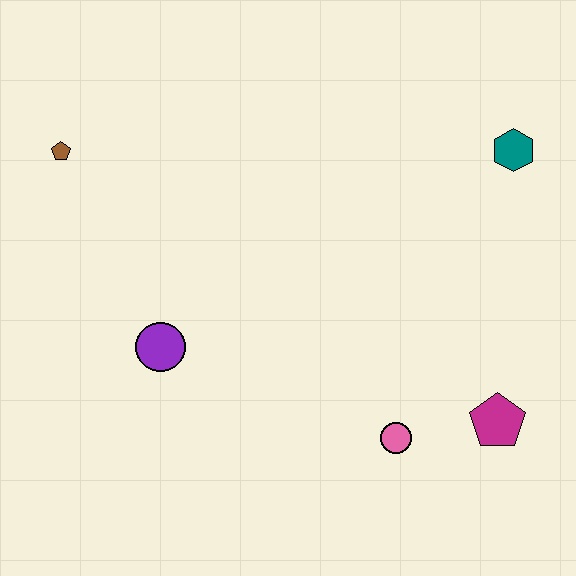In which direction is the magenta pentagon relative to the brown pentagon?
The magenta pentagon is to the right of the brown pentagon.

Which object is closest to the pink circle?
The magenta pentagon is closest to the pink circle.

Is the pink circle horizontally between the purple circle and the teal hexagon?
Yes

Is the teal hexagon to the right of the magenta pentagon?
Yes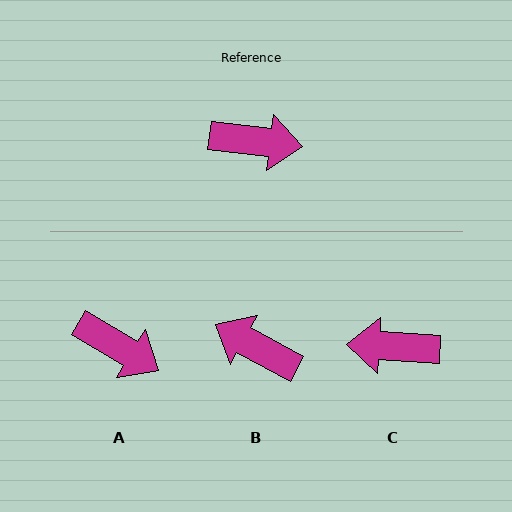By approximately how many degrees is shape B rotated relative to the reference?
Approximately 158 degrees counter-clockwise.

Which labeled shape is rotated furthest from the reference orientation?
C, about 176 degrees away.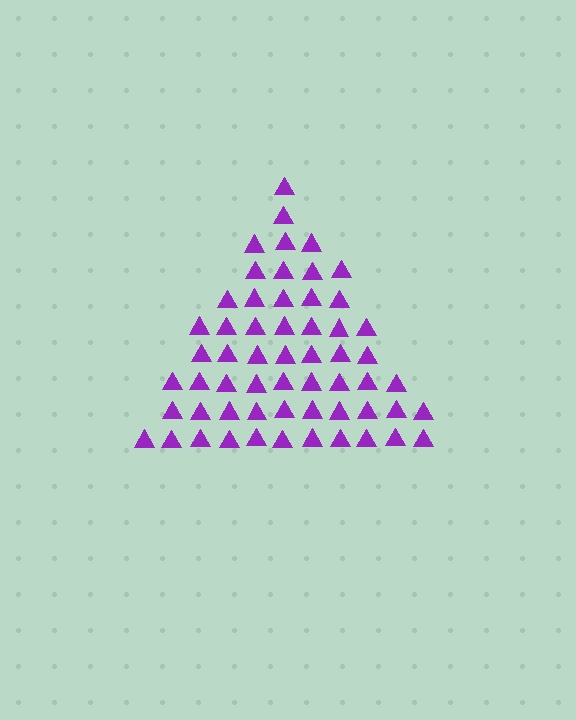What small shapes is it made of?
It is made of small triangles.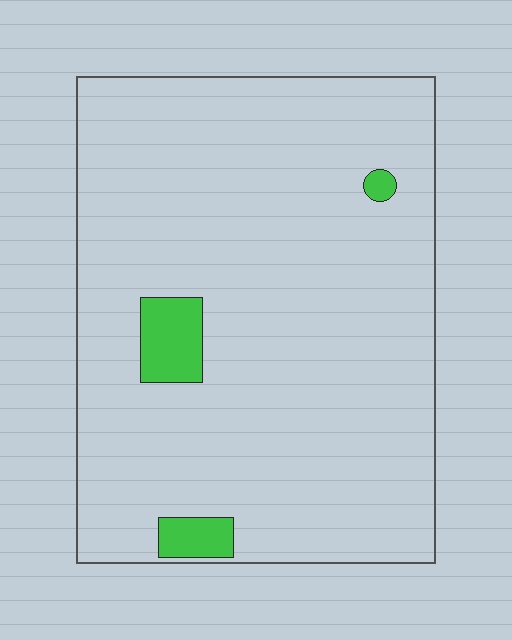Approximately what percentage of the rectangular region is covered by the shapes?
Approximately 5%.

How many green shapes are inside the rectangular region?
3.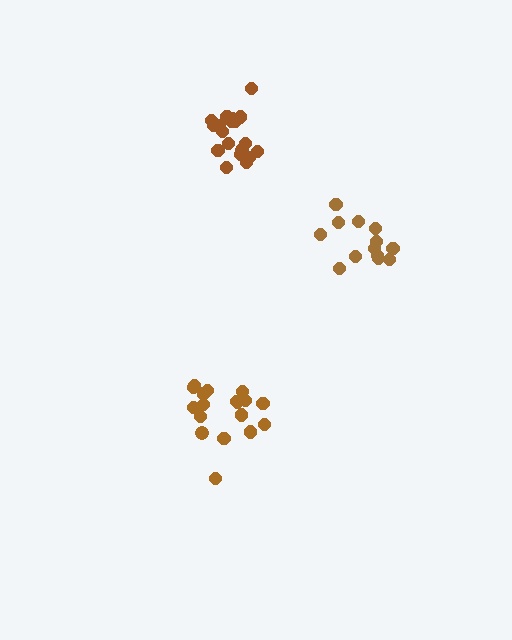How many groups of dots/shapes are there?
There are 3 groups.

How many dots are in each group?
Group 1: 13 dots, Group 2: 18 dots, Group 3: 19 dots (50 total).